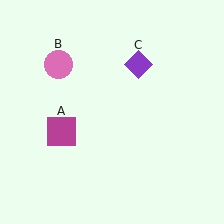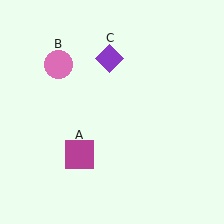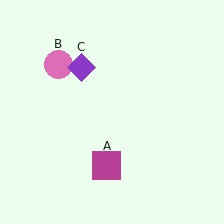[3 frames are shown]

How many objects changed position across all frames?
2 objects changed position: magenta square (object A), purple diamond (object C).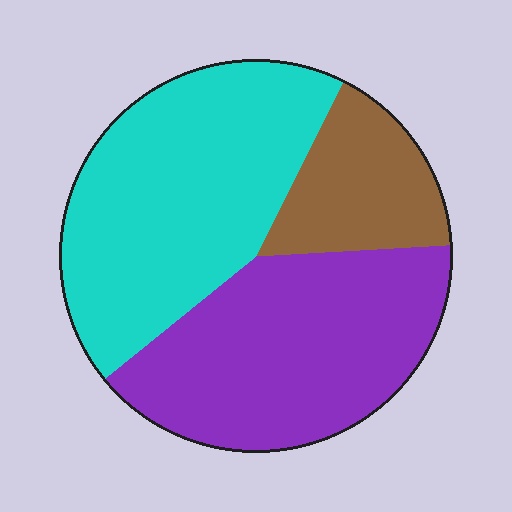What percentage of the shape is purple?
Purple takes up about two fifths (2/5) of the shape.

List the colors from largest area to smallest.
From largest to smallest: cyan, purple, brown.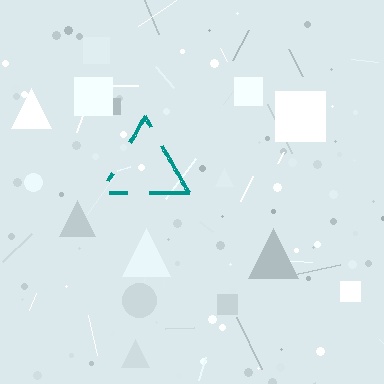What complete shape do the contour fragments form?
The contour fragments form a triangle.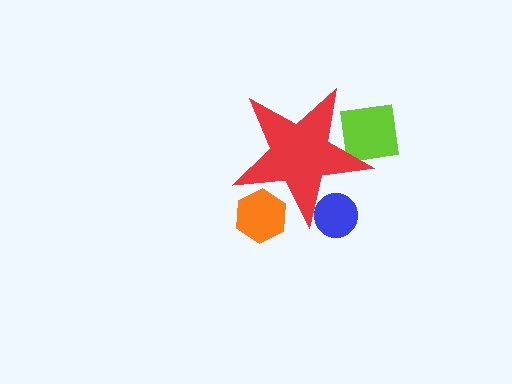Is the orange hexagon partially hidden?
Yes, the orange hexagon is partially hidden behind the red star.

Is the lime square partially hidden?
Yes, the lime square is partially hidden behind the red star.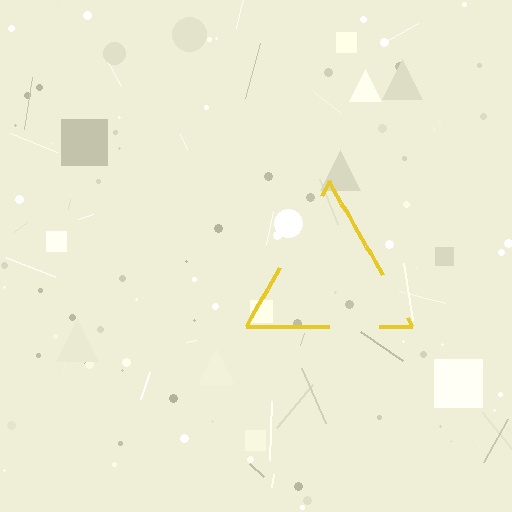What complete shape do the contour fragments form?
The contour fragments form a triangle.